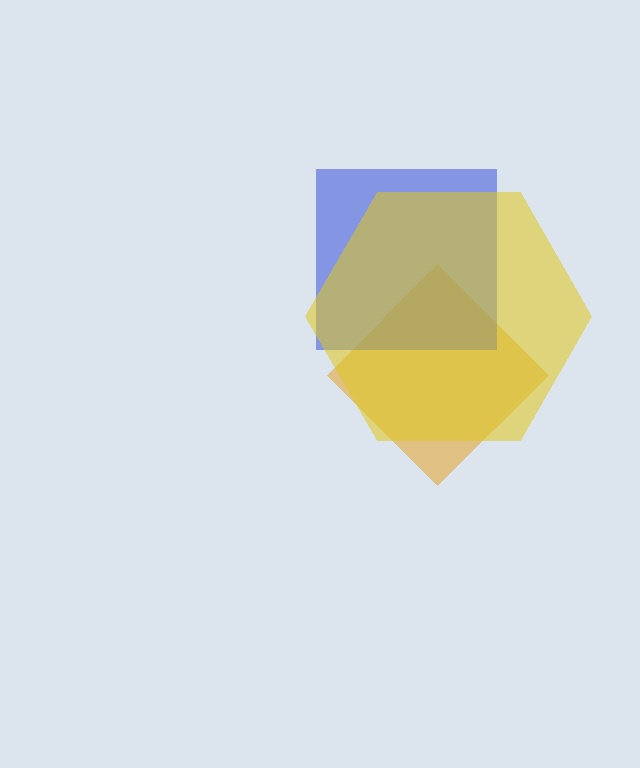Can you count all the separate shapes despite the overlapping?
Yes, there are 3 separate shapes.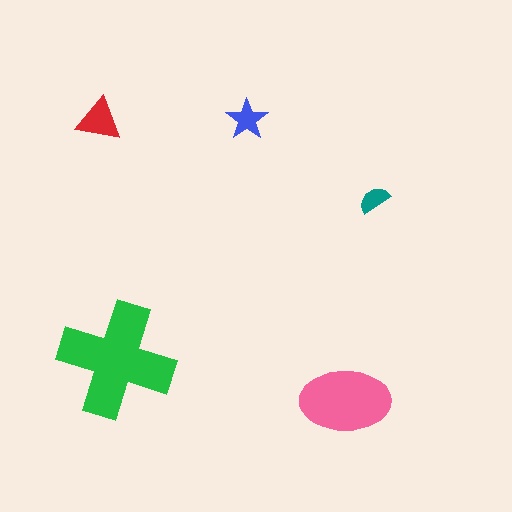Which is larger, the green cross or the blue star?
The green cross.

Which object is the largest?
The green cross.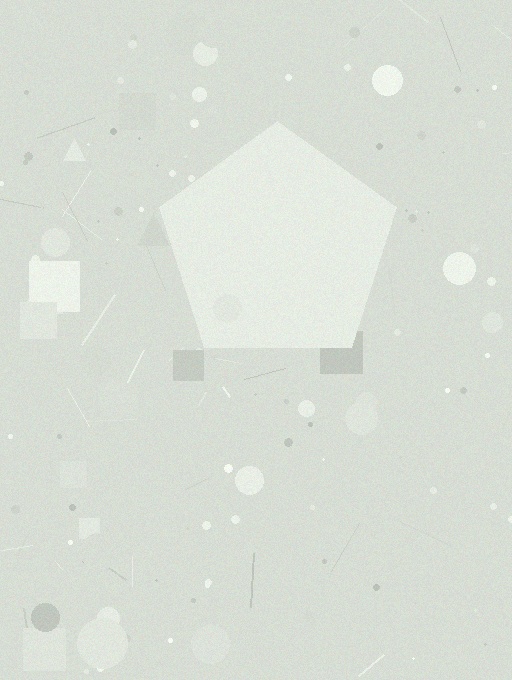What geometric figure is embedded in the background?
A pentagon is embedded in the background.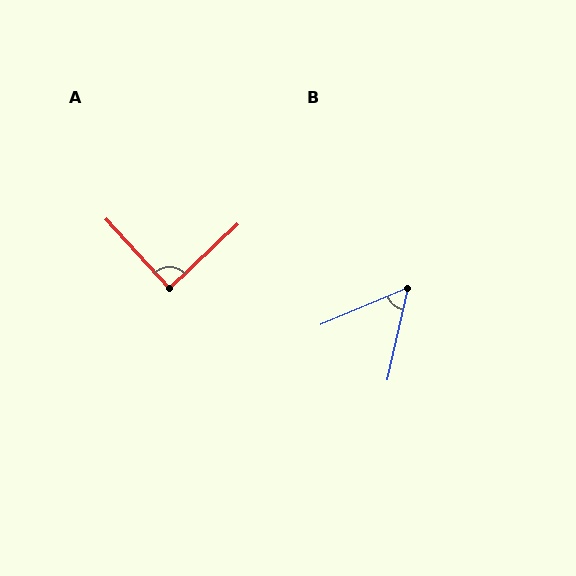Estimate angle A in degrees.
Approximately 90 degrees.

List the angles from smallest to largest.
B (54°), A (90°).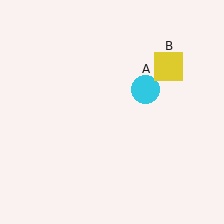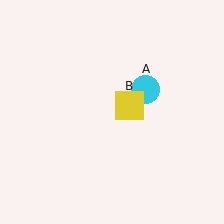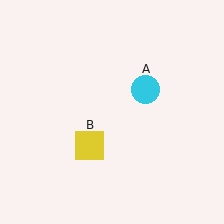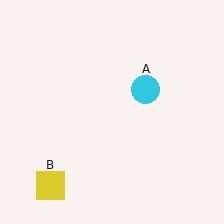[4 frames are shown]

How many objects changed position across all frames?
1 object changed position: yellow square (object B).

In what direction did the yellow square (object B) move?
The yellow square (object B) moved down and to the left.